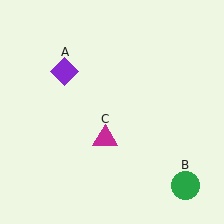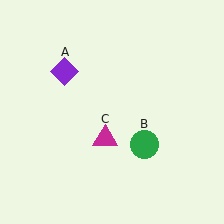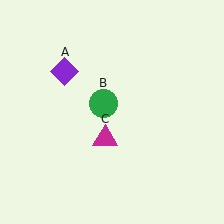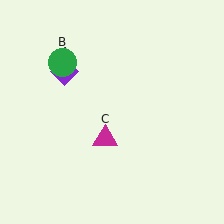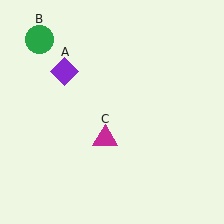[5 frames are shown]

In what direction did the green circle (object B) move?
The green circle (object B) moved up and to the left.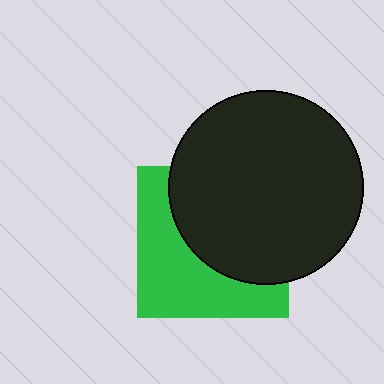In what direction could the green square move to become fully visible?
The green square could move toward the lower-left. That would shift it out from behind the black circle entirely.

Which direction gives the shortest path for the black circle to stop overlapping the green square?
Moving toward the upper-right gives the shortest separation.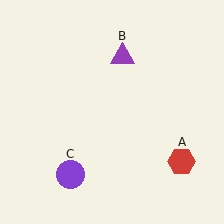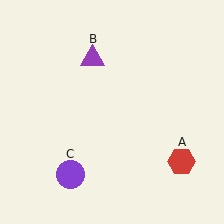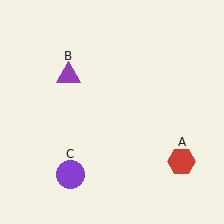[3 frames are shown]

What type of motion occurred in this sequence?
The purple triangle (object B) rotated counterclockwise around the center of the scene.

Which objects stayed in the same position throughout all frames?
Red hexagon (object A) and purple circle (object C) remained stationary.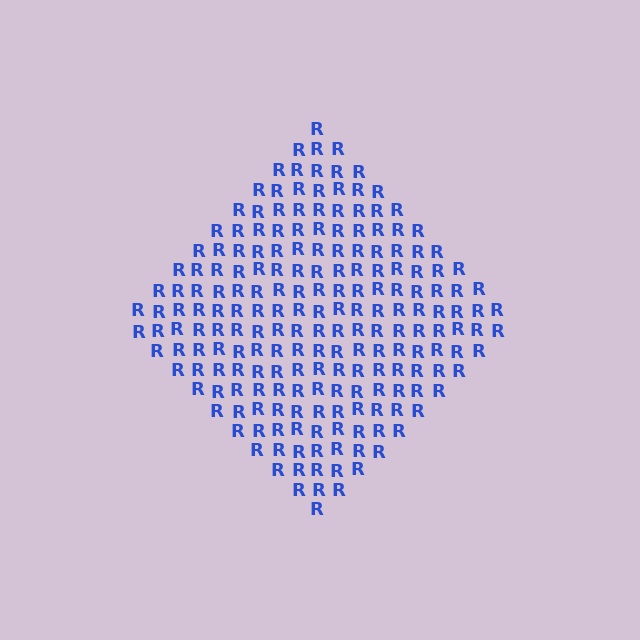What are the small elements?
The small elements are letter R's.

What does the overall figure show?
The overall figure shows a diamond.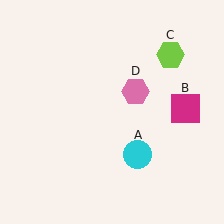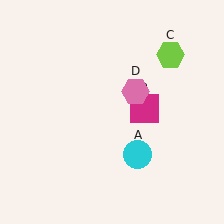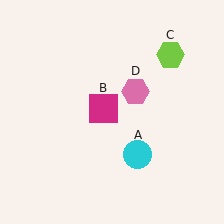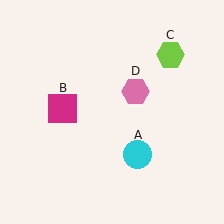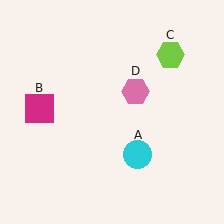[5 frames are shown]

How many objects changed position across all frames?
1 object changed position: magenta square (object B).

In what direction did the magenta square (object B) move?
The magenta square (object B) moved left.